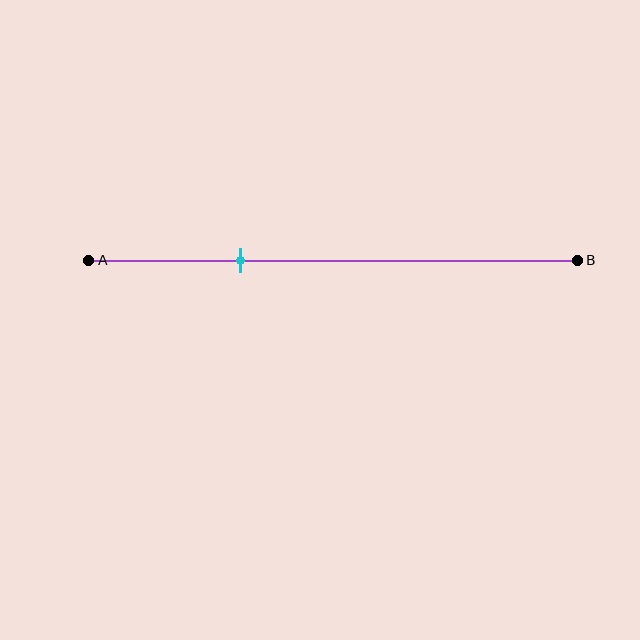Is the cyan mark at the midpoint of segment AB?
No, the mark is at about 30% from A, not at the 50% midpoint.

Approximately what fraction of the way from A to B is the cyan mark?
The cyan mark is approximately 30% of the way from A to B.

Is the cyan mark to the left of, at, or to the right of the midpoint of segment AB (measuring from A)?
The cyan mark is to the left of the midpoint of segment AB.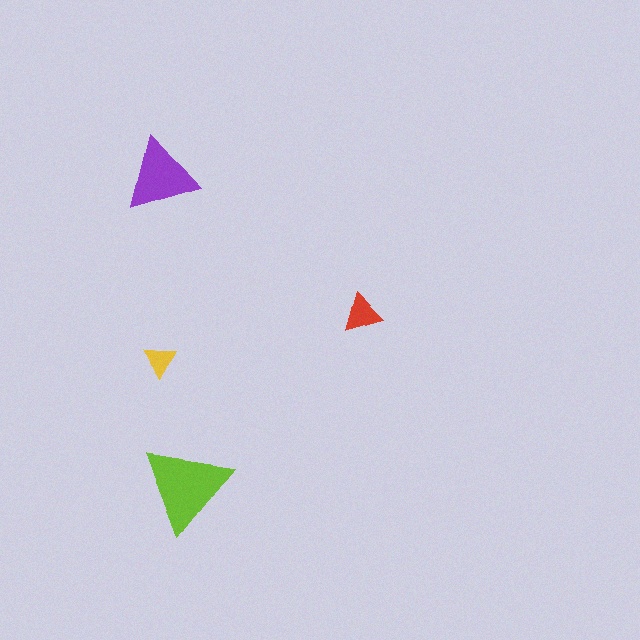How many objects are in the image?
There are 4 objects in the image.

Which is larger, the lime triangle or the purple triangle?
The lime one.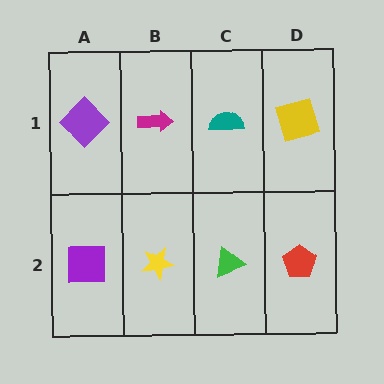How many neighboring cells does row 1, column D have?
2.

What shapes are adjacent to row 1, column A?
A purple square (row 2, column A), a magenta arrow (row 1, column B).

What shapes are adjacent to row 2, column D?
A yellow square (row 1, column D), a green triangle (row 2, column C).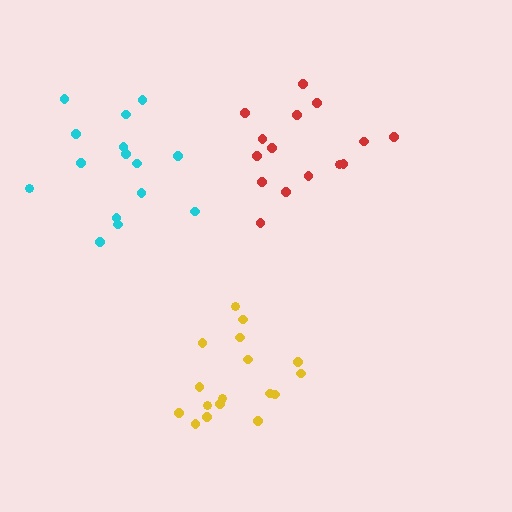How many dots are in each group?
Group 1: 15 dots, Group 2: 17 dots, Group 3: 15 dots (47 total).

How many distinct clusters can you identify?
There are 3 distinct clusters.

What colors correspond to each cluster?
The clusters are colored: red, yellow, cyan.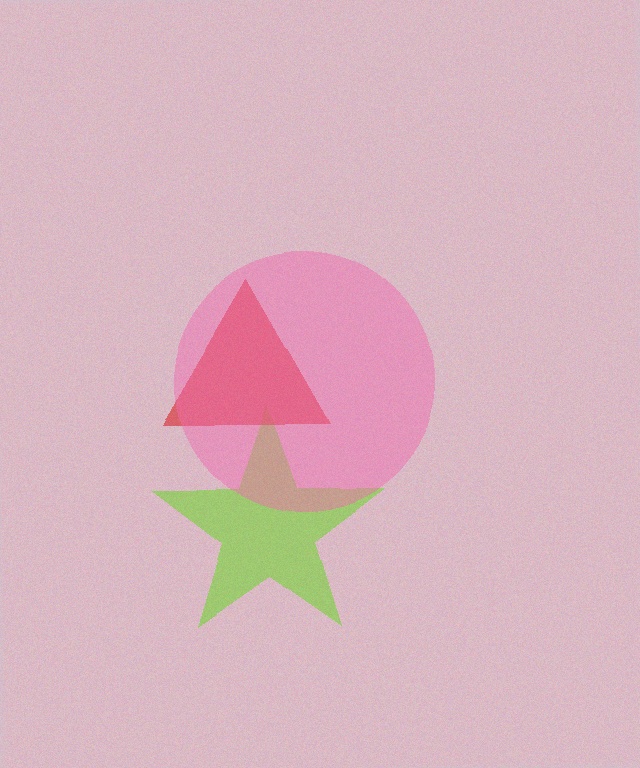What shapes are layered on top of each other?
The layered shapes are: a lime star, a red triangle, a pink circle.